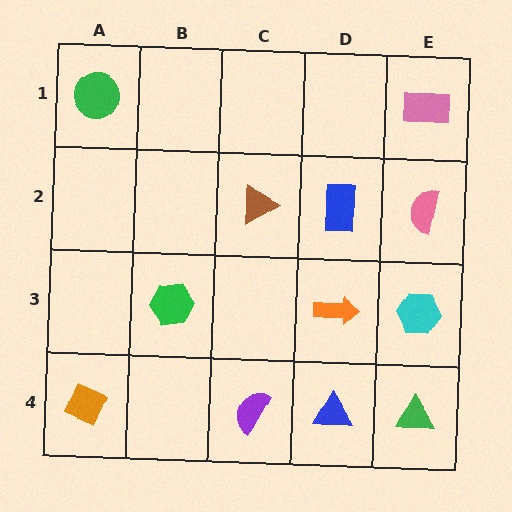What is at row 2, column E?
A pink semicircle.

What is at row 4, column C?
A purple semicircle.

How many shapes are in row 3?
3 shapes.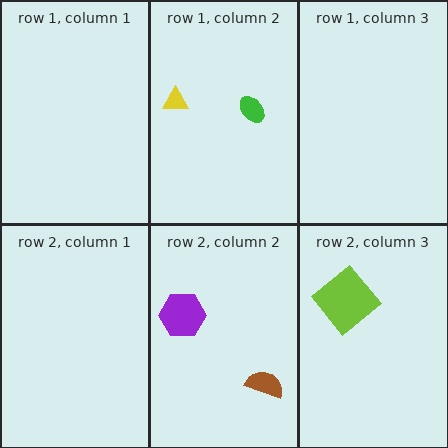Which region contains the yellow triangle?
The row 1, column 2 region.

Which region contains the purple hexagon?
The row 2, column 2 region.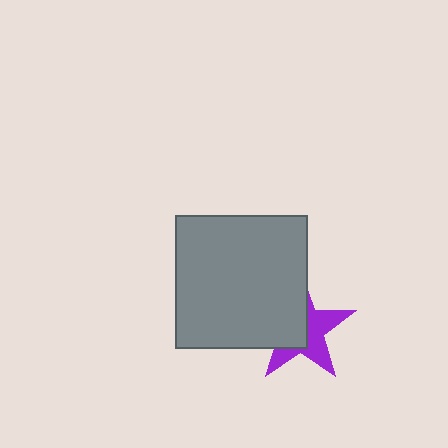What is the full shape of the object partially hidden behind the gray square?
The partially hidden object is a purple star.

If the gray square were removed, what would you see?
You would see the complete purple star.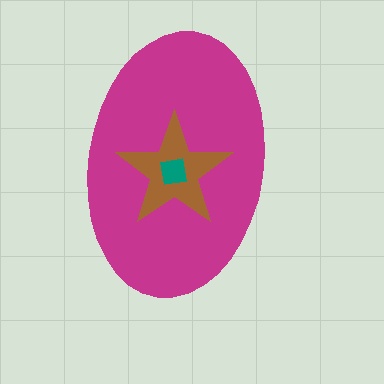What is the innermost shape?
The teal square.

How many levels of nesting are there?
3.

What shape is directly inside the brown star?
The teal square.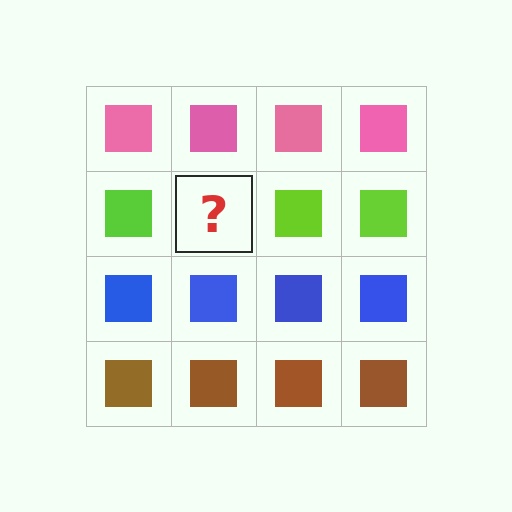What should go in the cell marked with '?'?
The missing cell should contain a lime square.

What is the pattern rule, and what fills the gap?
The rule is that each row has a consistent color. The gap should be filled with a lime square.